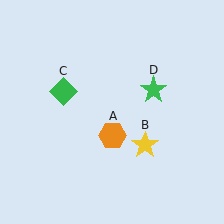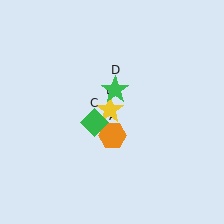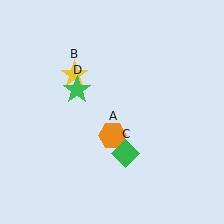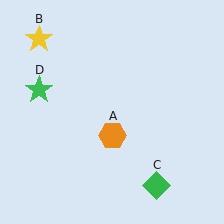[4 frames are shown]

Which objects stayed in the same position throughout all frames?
Orange hexagon (object A) remained stationary.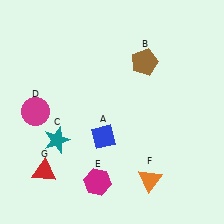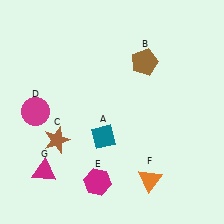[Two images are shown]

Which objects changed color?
A changed from blue to teal. C changed from teal to brown. G changed from red to magenta.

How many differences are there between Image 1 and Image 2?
There are 3 differences between the two images.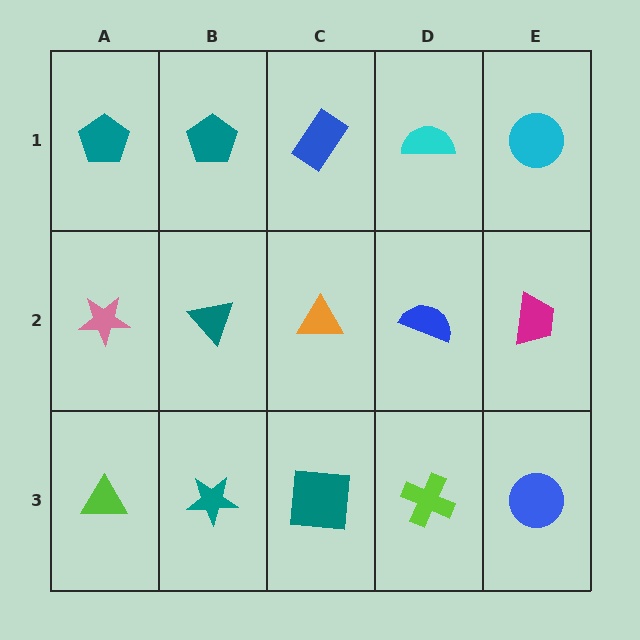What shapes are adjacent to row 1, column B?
A teal triangle (row 2, column B), a teal pentagon (row 1, column A), a blue rectangle (row 1, column C).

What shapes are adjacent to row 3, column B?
A teal triangle (row 2, column B), a lime triangle (row 3, column A), a teal square (row 3, column C).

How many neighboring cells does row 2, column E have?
3.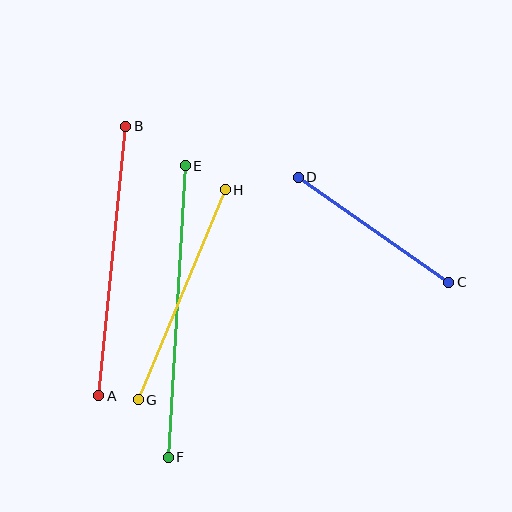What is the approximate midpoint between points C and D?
The midpoint is at approximately (373, 230) pixels.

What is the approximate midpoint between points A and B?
The midpoint is at approximately (112, 261) pixels.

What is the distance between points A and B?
The distance is approximately 271 pixels.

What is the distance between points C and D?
The distance is approximately 183 pixels.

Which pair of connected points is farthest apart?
Points E and F are farthest apart.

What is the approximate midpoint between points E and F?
The midpoint is at approximately (177, 311) pixels.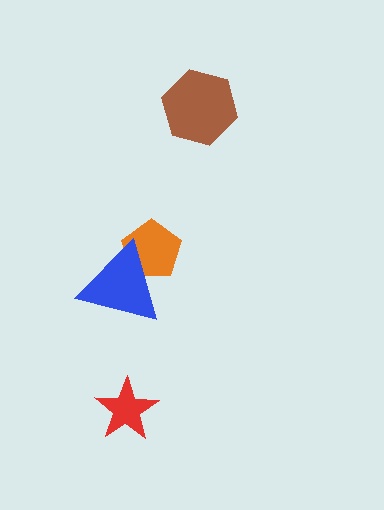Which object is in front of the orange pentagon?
The blue triangle is in front of the orange pentagon.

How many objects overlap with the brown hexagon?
0 objects overlap with the brown hexagon.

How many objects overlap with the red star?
0 objects overlap with the red star.